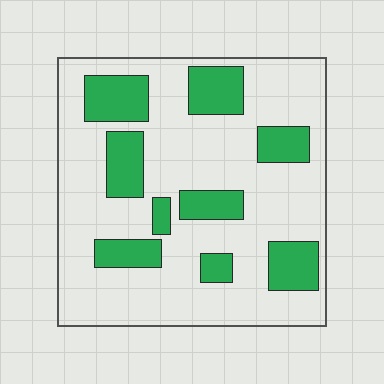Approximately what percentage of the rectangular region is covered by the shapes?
Approximately 25%.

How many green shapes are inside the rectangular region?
9.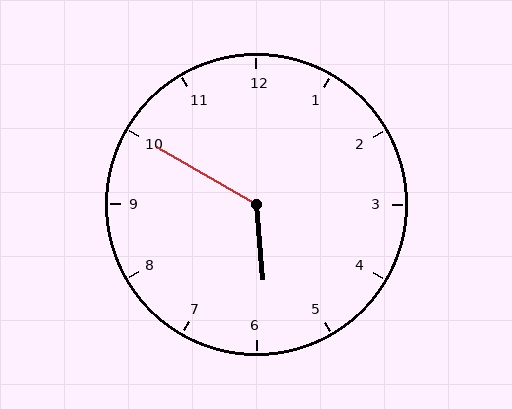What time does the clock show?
5:50.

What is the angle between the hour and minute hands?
Approximately 125 degrees.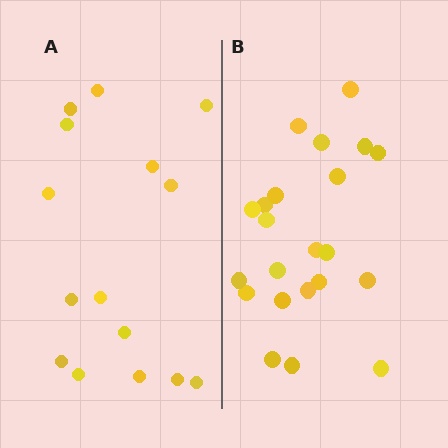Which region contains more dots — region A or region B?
Region B (the right region) has more dots.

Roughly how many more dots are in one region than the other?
Region B has roughly 8 or so more dots than region A.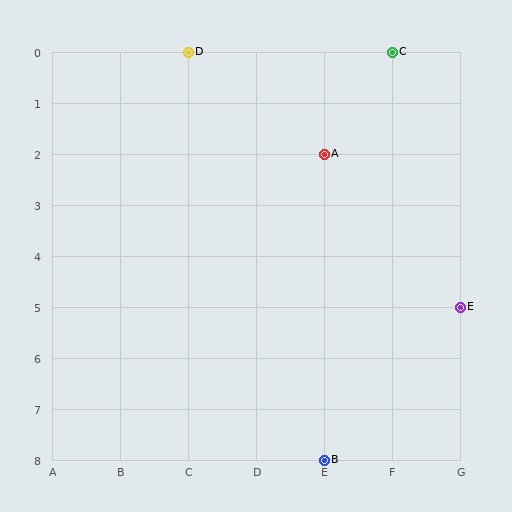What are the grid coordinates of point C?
Point C is at grid coordinates (F, 0).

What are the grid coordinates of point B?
Point B is at grid coordinates (E, 8).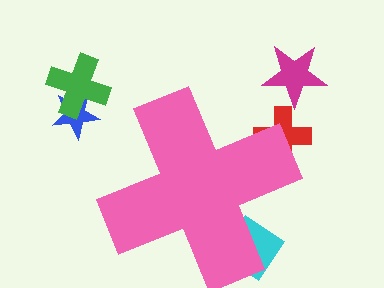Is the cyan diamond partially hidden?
Yes, the cyan diamond is partially hidden behind the pink cross.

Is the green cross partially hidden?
No, the green cross is fully visible.